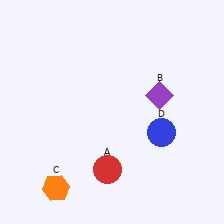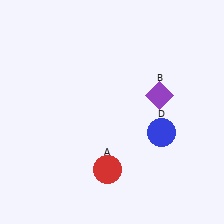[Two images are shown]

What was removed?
The orange hexagon (C) was removed in Image 2.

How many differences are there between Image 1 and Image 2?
There is 1 difference between the two images.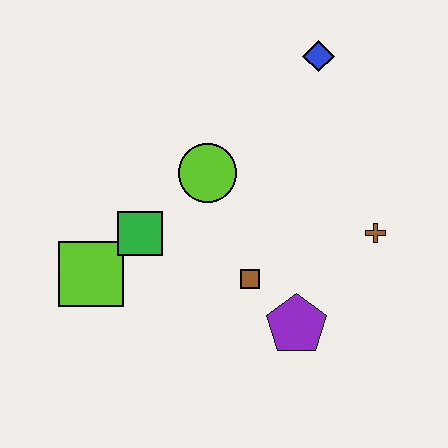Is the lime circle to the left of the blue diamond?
Yes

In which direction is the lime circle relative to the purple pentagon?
The lime circle is above the purple pentagon.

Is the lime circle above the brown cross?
Yes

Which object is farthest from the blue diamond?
The lime square is farthest from the blue diamond.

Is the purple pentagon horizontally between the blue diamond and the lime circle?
Yes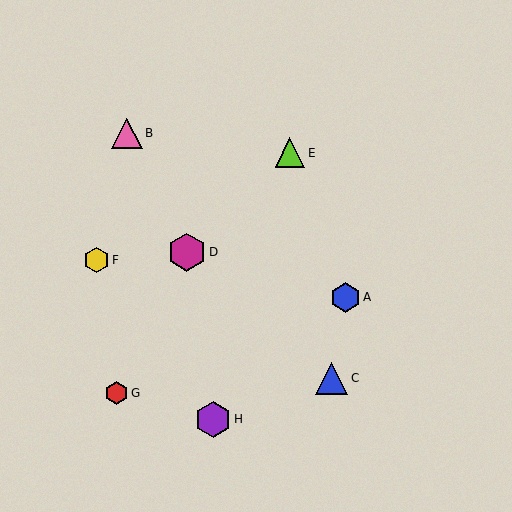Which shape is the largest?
The magenta hexagon (labeled D) is the largest.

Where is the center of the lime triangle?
The center of the lime triangle is at (290, 153).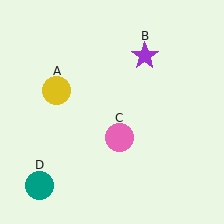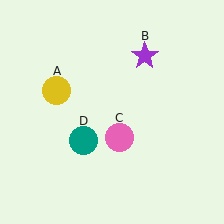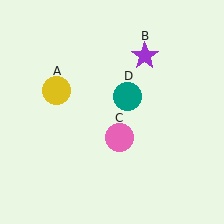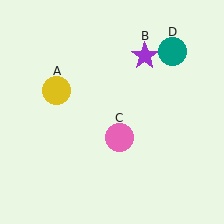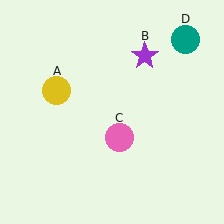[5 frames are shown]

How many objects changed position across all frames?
1 object changed position: teal circle (object D).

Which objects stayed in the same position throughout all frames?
Yellow circle (object A) and purple star (object B) and pink circle (object C) remained stationary.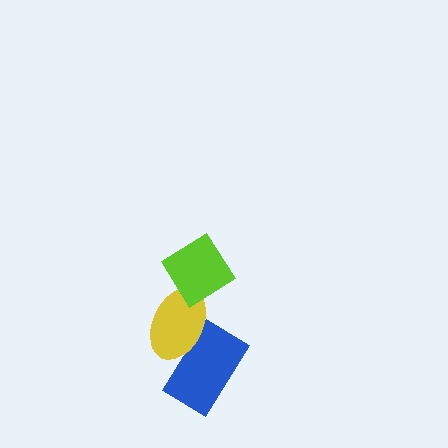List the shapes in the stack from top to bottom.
From top to bottom: the lime diamond, the yellow ellipse, the blue rectangle.